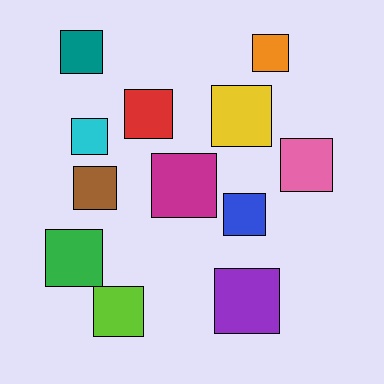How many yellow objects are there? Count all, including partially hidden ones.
There is 1 yellow object.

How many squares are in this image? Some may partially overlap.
There are 12 squares.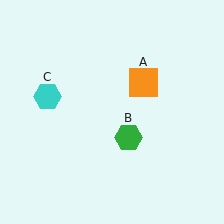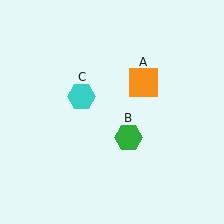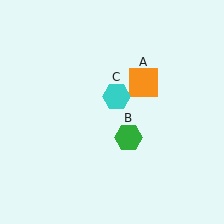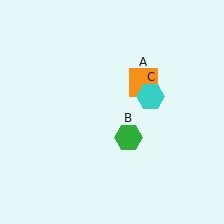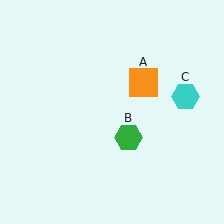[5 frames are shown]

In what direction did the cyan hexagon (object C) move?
The cyan hexagon (object C) moved right.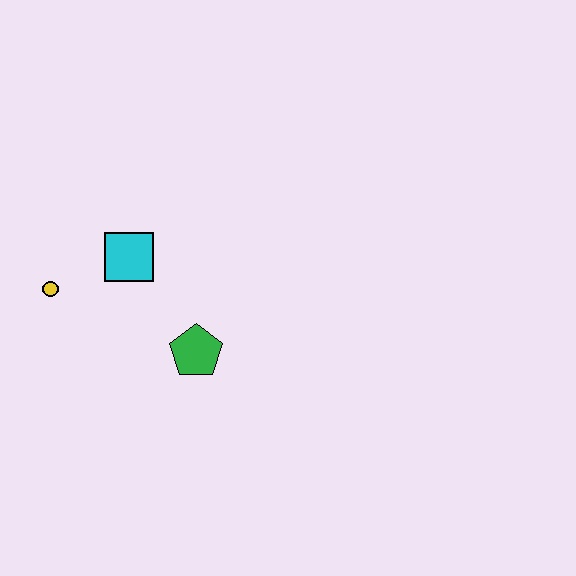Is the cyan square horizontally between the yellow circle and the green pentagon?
Yes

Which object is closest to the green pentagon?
The cyan square is closest to the green pentagon.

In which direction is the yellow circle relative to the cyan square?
The yellow circle is to the left of the cyan square.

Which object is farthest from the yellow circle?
The green pentagon is farthest from the yellow circle.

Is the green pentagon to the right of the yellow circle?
Yes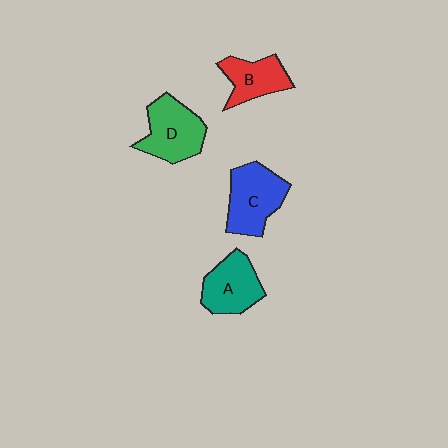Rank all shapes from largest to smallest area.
From largest to smallest: C (blue), D (green), A (teal), B (red).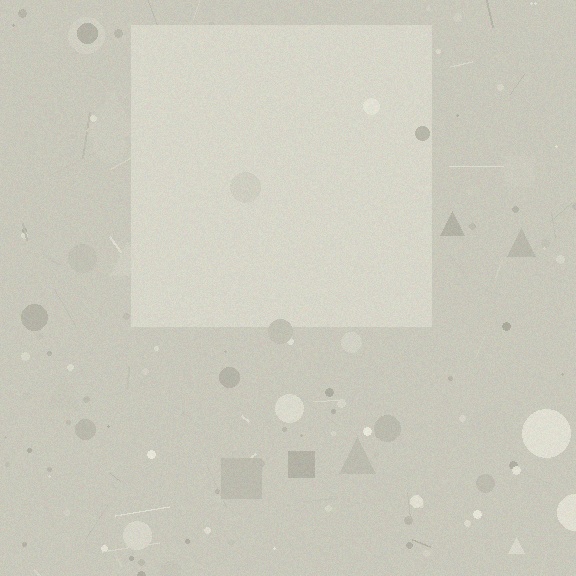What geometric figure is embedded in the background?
A square is embedded in the background.